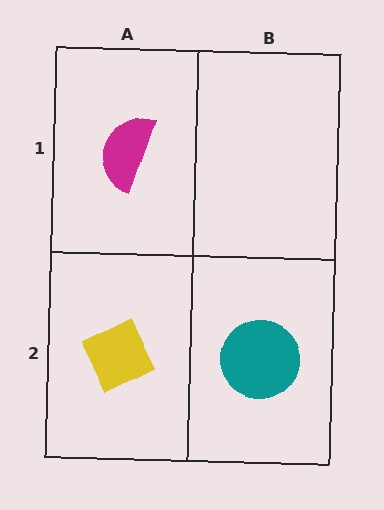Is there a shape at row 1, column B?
No, that cell is empty.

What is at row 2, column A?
A yellow diamond.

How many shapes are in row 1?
1 shape.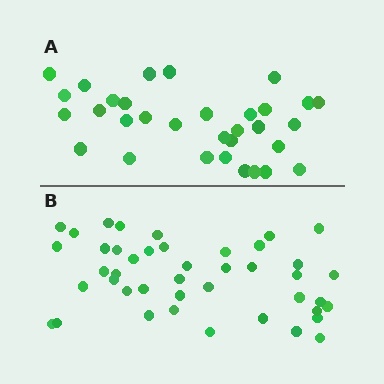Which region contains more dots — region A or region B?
Region B (the bottom region) has more dots.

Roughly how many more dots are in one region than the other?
Region B has roughly 12 or so more dots than region A.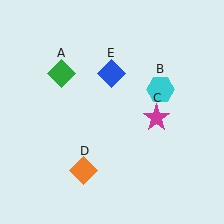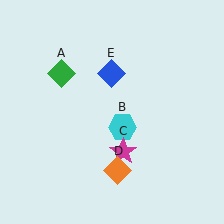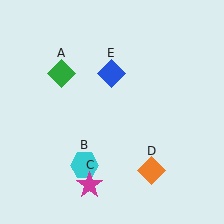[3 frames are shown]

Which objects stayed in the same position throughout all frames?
Green diamond (object A) and blue diamond (object E) remained stationary.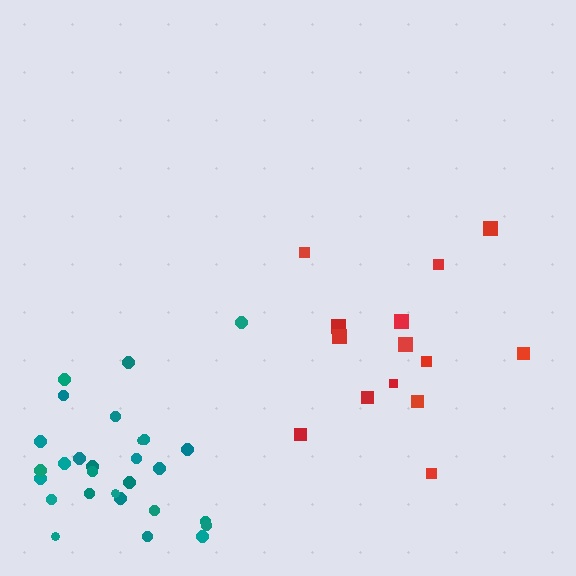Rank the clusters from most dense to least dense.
teal, red.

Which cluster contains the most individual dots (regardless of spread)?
Teal (29).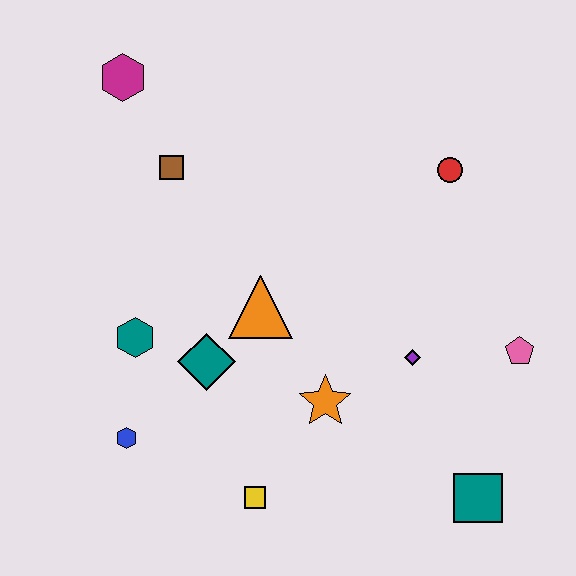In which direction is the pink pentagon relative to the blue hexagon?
The pink pentagon is to the right of the blue hexagon.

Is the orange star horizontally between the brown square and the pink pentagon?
Yes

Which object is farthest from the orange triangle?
The teal square is farthest from the orange triangle.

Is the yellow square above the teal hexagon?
No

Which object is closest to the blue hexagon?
The teal hexagon is closest to the blue hexagon.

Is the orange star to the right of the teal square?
No